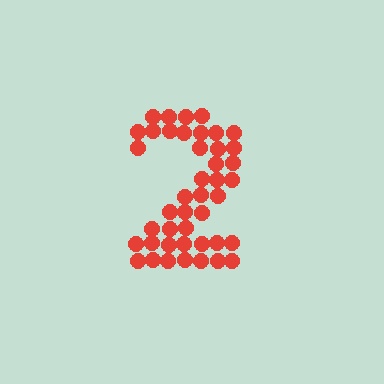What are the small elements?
The small elements are circles.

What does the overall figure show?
The overall figure shows the digit 2.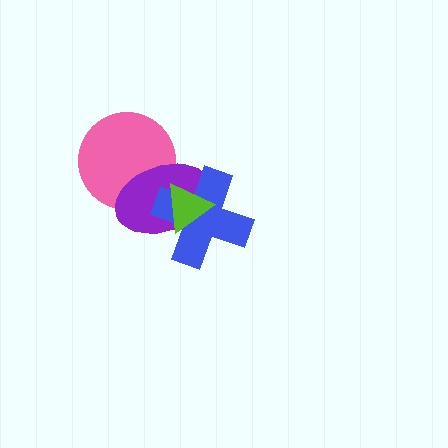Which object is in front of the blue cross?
The lime triangle is in front of the blue cross.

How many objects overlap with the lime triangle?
2 objects overlap with the lime triangle.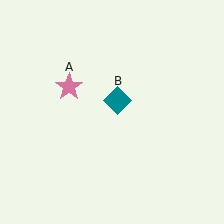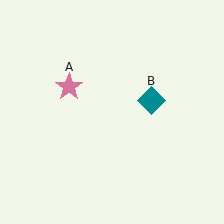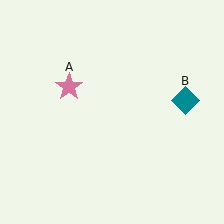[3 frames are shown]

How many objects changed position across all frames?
1 object changed position: teal diamond (object B).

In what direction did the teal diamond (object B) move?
The teal diamond (object B) moved right.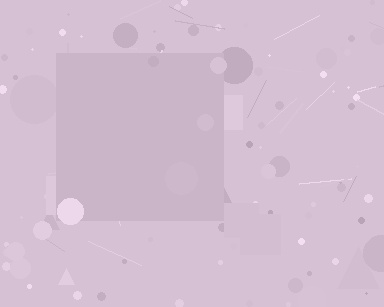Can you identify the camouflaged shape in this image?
The camouflaged shape is a square.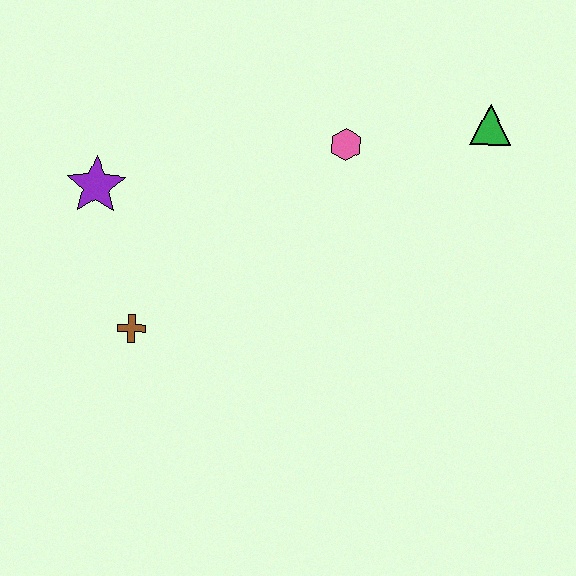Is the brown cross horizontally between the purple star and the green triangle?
Yes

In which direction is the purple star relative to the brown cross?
The purple star is above the brown cross.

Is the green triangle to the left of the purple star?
No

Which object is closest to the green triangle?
The pink hexagon is closest to the green triangle.